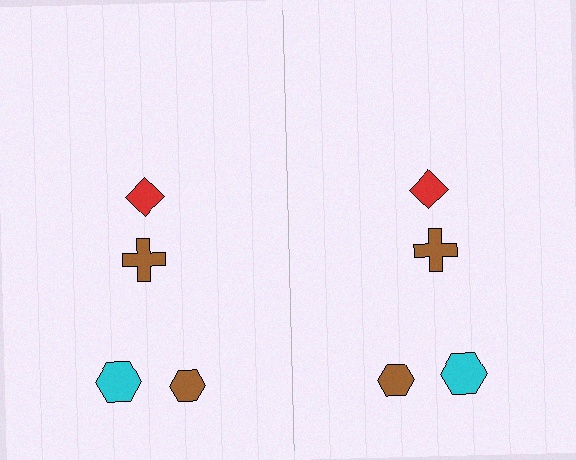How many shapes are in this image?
There are 8 shapes in this image.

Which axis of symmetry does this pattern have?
The pattern has a vertical axis of symmetry running through the center of the image.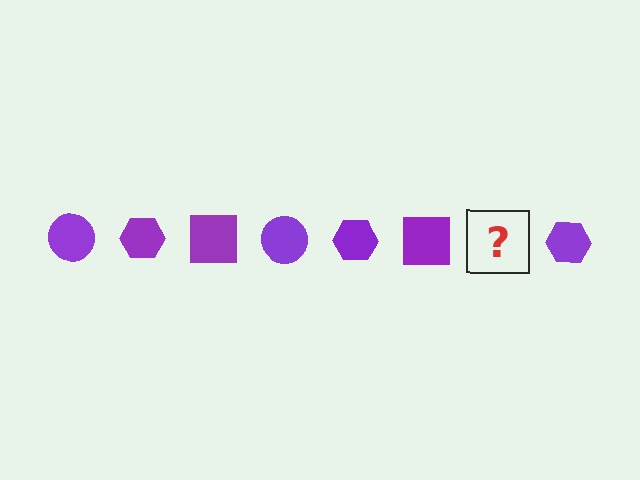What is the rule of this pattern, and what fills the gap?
The rule is that the pattern cycles through circle, hexagon, square shapes in purple. The gap should be filled with a purple circle.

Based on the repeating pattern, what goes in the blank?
The blank should be a purple circle.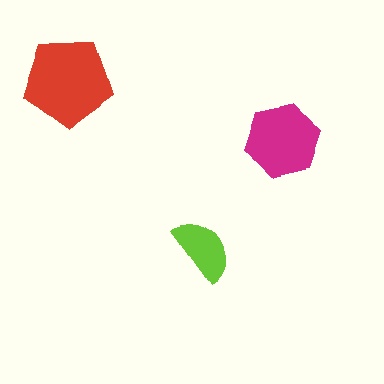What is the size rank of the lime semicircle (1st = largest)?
3rd.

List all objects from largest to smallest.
The red pentagon, the magenta hexagon, the lime semicircle.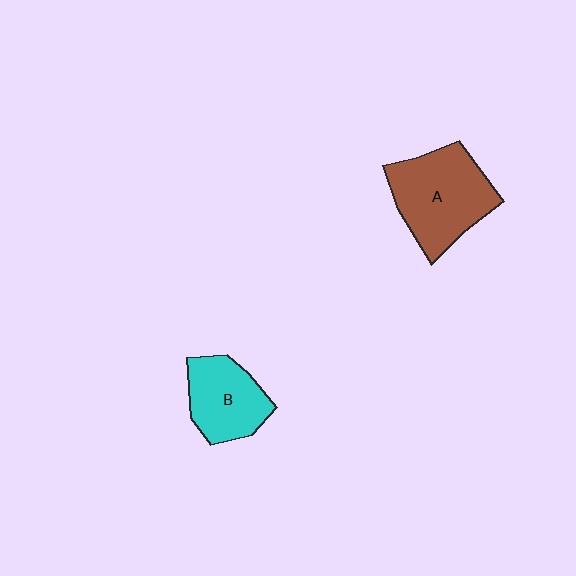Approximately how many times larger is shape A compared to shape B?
Approximately 1.4 times.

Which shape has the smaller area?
Shape B (cyan).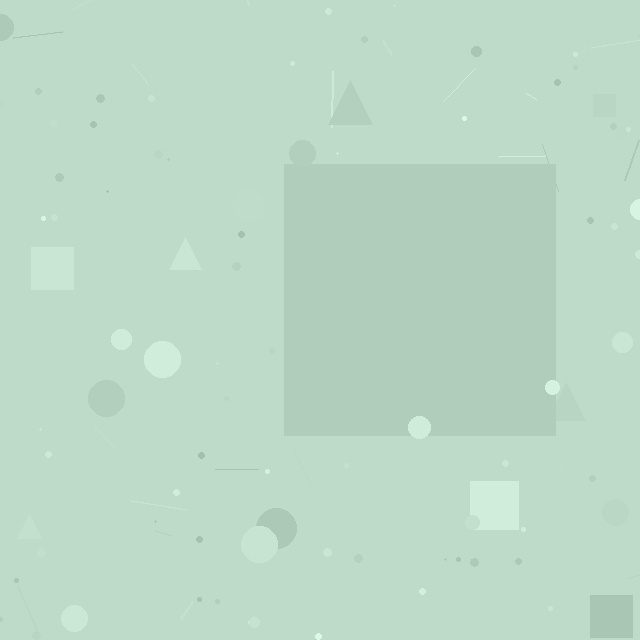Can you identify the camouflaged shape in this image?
The camouflaged shape is a square.